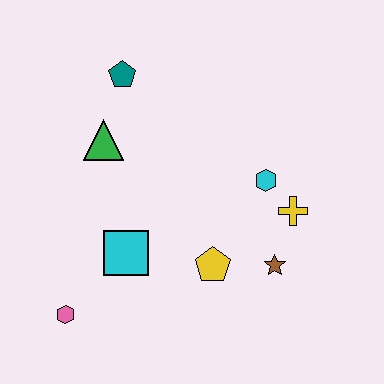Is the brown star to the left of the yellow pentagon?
No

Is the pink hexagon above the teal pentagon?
No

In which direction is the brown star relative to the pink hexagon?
The brown star is to the right of the pink hexagon.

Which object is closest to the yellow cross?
The cyan hexagon is closest to the yellow cross.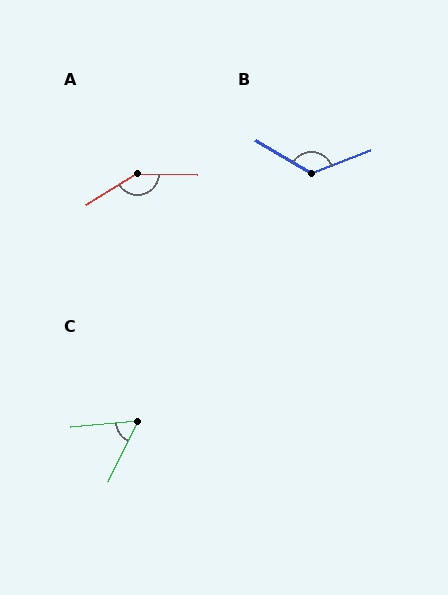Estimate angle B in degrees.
Approximately 128 degrees.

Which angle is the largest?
A, at approximately 147 degrees.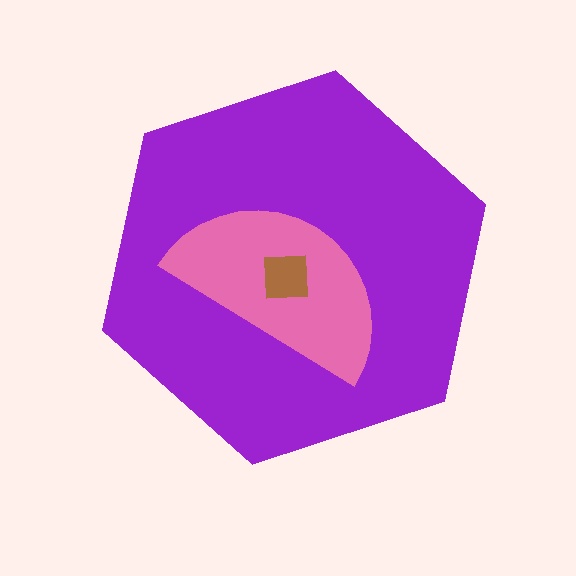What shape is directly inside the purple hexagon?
The pink semicircle.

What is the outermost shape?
The purple hexagon.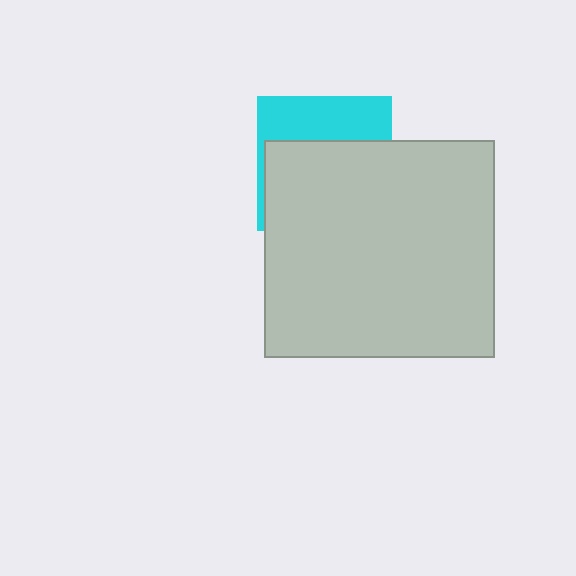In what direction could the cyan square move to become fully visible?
The cyan square could move up. That would shift it out from behind the light gray rectangle entirely.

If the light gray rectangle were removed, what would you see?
You would see the complete cyan square.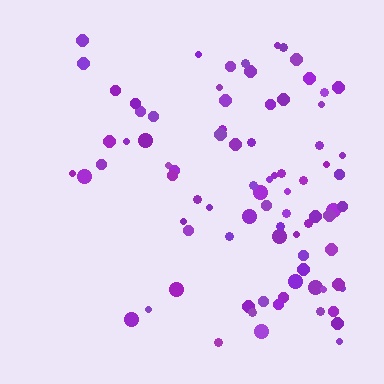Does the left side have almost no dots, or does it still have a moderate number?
Still a moderate number, just noticeably fewer than the right.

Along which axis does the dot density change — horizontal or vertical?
Horizontal.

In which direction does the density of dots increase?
From left to right, with the right side densest.